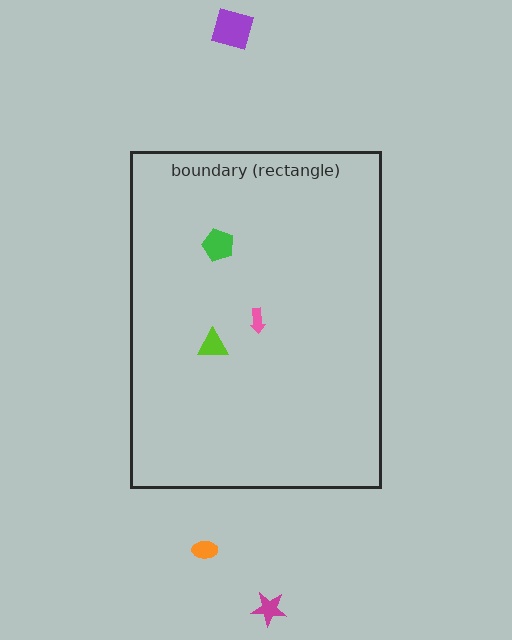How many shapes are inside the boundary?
3 inside, 3 outside.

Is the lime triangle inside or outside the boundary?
Inside.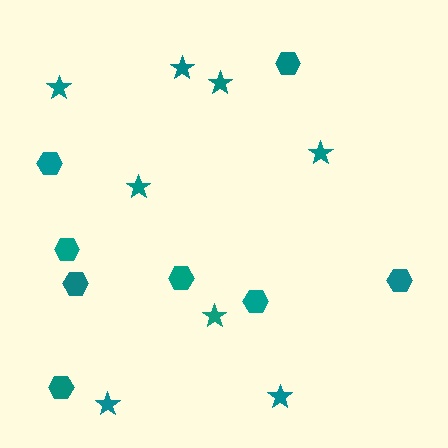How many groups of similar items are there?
There are 2 groups: one group of hexagons (8) and one group of stars (8).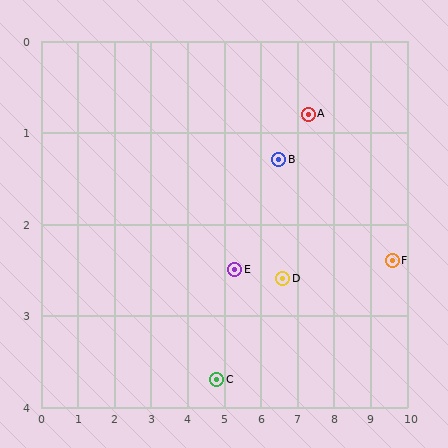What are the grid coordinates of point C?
Point C is at approximately (4.8, 3.7).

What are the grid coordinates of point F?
Point F is at approximately (9.6, 2.4).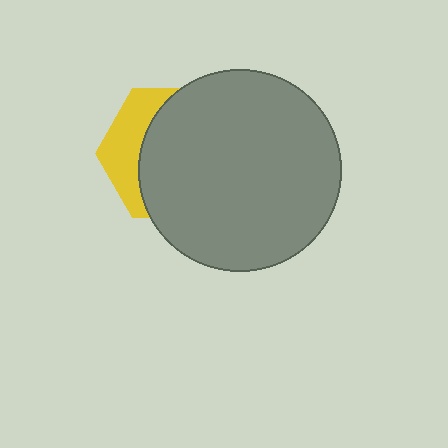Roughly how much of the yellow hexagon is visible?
A small part of it is visible (roughly 30%).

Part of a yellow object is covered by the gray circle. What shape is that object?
It is a hexagon.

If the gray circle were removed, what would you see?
You would see the complete yellow hexagon.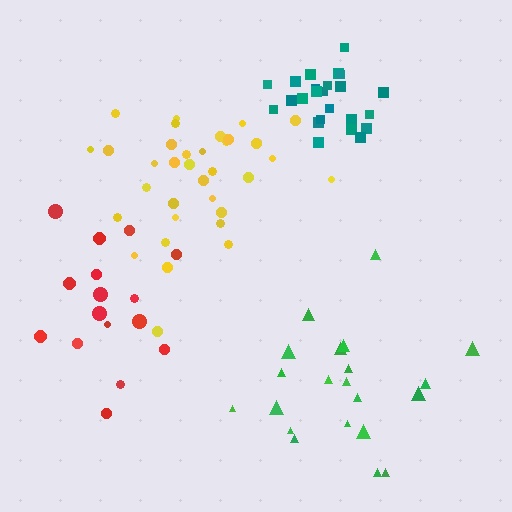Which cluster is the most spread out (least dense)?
Green.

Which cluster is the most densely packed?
Teal.